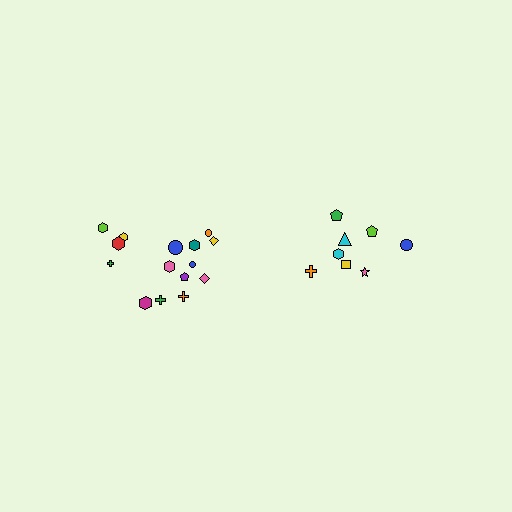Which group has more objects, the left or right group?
The left group.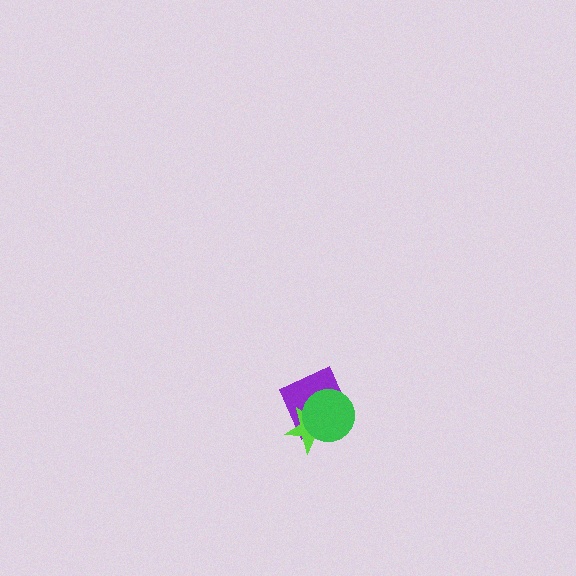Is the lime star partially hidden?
Yes, it is partially covered by another shape.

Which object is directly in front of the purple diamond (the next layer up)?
The lime star is directly in front of the purple diamond.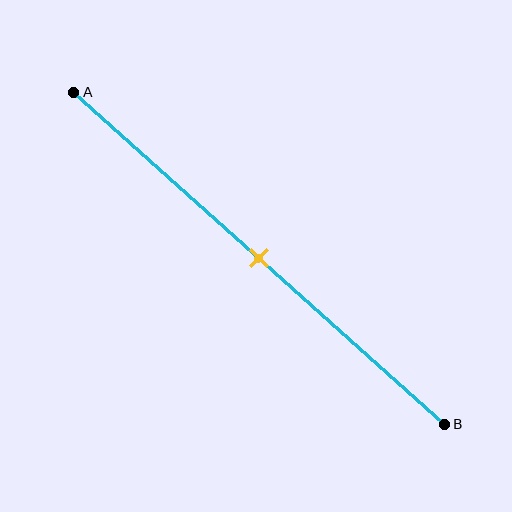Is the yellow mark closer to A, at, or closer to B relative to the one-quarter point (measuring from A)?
The yellow mark is closer to point B than the one-quarter point of segment AB.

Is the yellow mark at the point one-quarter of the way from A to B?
No, the mark is at about 50% from A, not at the 25% one-quarter point.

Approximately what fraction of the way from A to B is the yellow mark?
The yellow mark is approximately 50% of the way from A to B.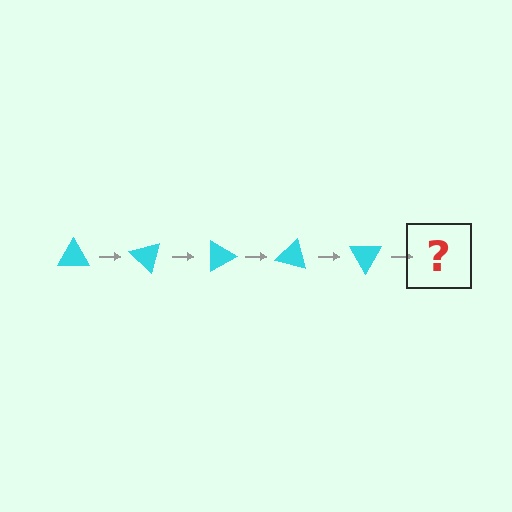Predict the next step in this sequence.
The next step is a cyan triangle rotated 225 degrees.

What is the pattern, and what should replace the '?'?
The pattern is that the triangle rotates 45 degrees each step. The '?' should be a cyan triangle rotated 225 degrees.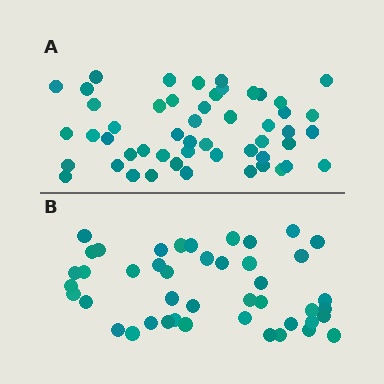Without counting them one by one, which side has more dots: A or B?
Region A (the top region) has more dots.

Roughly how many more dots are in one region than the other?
Region A has roughly 8 or so more dots than region B.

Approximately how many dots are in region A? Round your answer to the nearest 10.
About 50 dots. (The exact count is 51, which rounds to 50.)